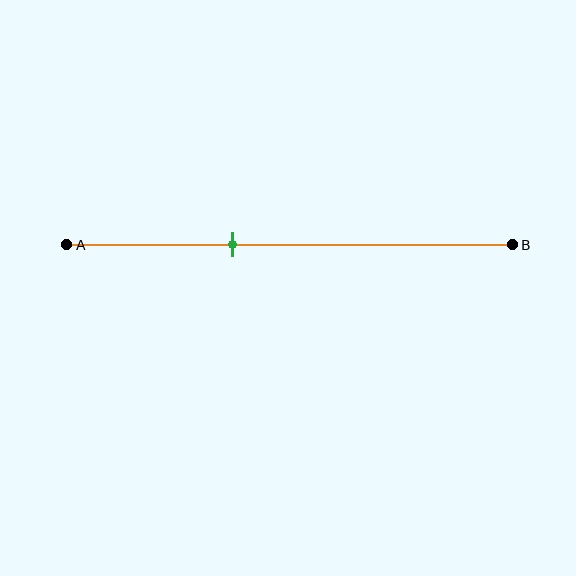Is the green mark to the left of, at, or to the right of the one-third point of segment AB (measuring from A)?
The green mark is to the right of the one-third point of segment AB.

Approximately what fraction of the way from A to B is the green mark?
The green mark is approximately 35% of the way from A to B.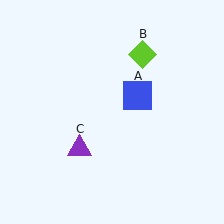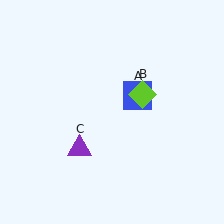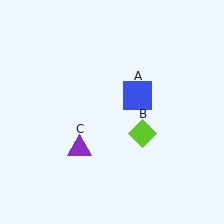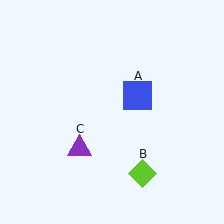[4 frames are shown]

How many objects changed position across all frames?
1 object changed position: lime diamond (object B).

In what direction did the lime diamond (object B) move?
The lime diamond (object B) moved down.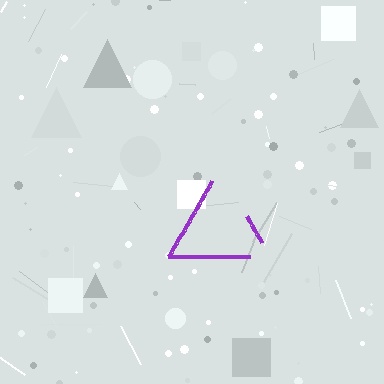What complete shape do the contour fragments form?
The contour fragments form a triangle.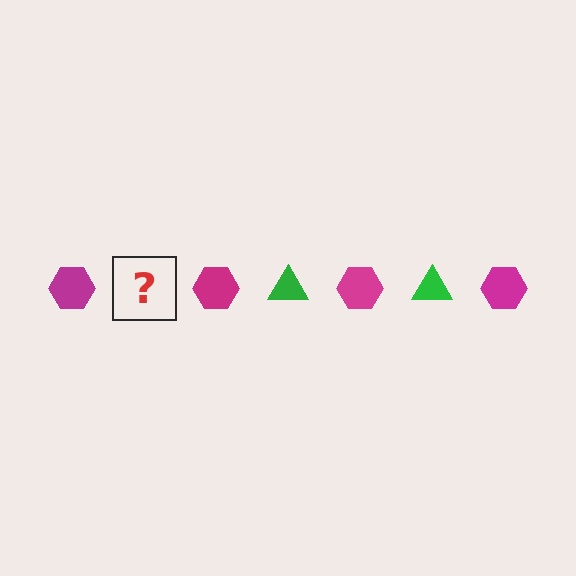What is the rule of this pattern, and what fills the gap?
The rule is that the pattern alternates between magenta hexagon and green triangle. The gap should be filled with a green triangle.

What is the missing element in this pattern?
The missing element is a green triangle.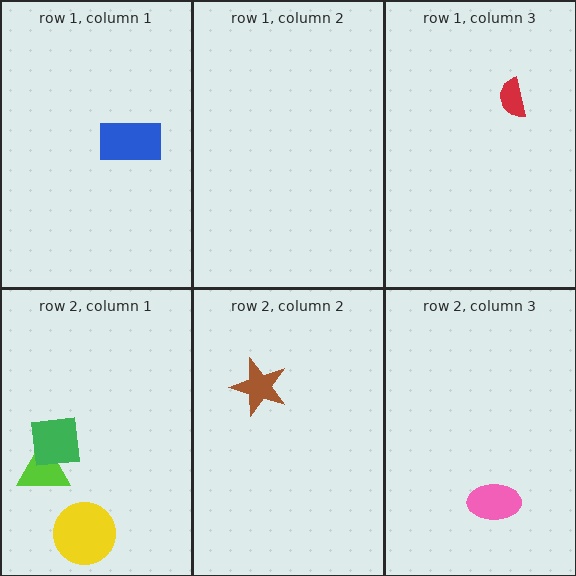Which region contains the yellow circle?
The row 2, column 1 region.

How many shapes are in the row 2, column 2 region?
1.